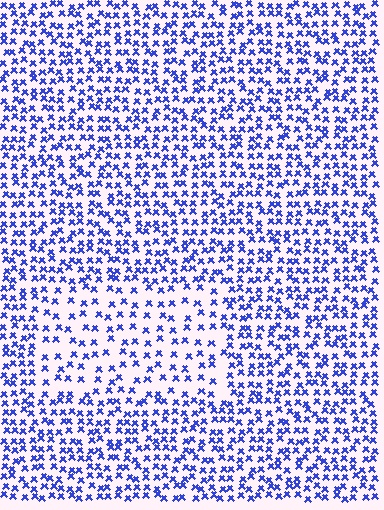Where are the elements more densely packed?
The elements are more densely packed outside the rectangle boundary.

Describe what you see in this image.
The image contains small blue elements arranged at two different densities. A rectangle-shaped region is visible where the elements are less densely packed than the surrounding area.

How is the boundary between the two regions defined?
The boundary is defined by a change in element density (approximately 1.8x ratio). All elements are the same color, size, and shape.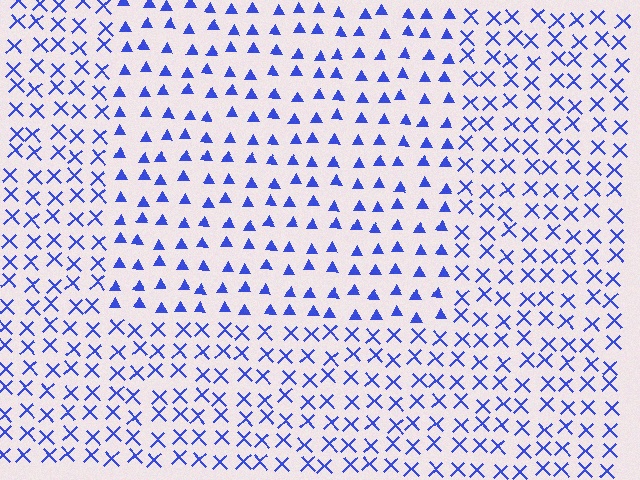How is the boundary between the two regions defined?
The boundary is defined by a change in element shape: triangles inside vs. X marks outside. All elements share the same color and spacing.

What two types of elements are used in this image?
The image uses triangles inside the rectangle region and X marks outside it.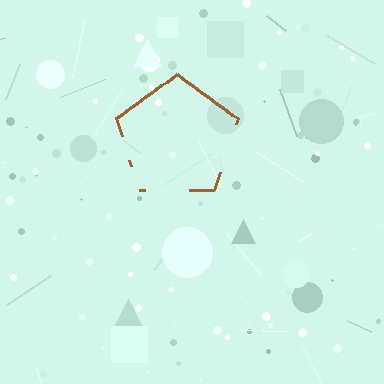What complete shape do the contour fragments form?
The contour fragments form a pentagon.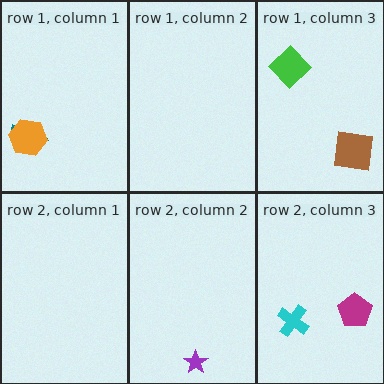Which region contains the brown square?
The row 1, column 3 region.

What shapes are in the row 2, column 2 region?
The purple star.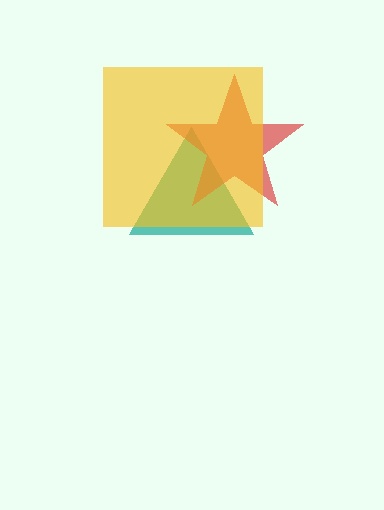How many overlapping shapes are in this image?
There are 3 overlapping shapes in the image.